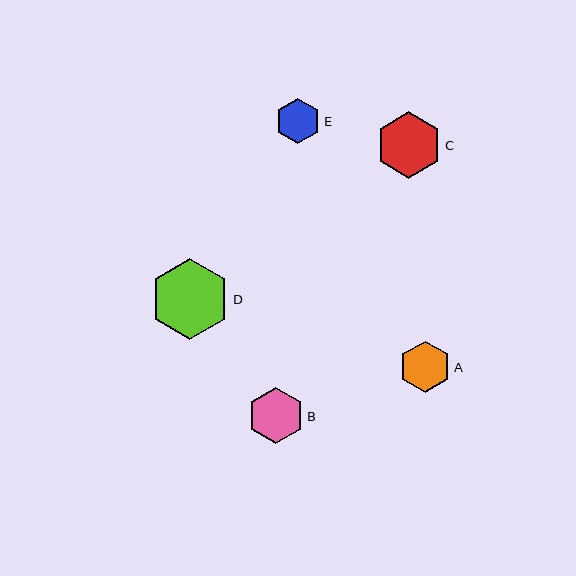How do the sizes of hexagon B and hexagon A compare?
Hexagon B and hexagon A are approximately the same size.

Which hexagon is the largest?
Hexagon D is the largest with a size of approximately 80 pixels.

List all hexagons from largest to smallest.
From largest to smallest: D, C, B, A, E.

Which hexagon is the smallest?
Hexagon E is the smallest with a size of approximately 45 pixels.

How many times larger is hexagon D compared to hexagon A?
Hexagon D is approximately 1.6 times the size of hexagon A.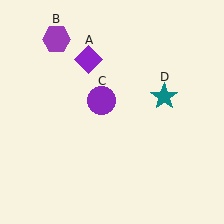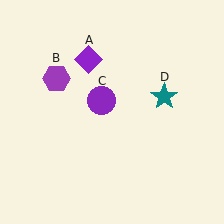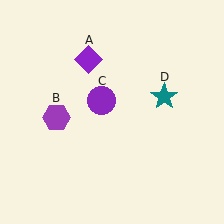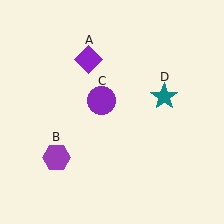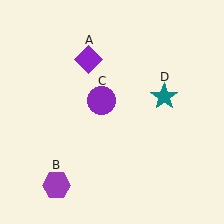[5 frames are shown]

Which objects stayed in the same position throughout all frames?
Purple diamond (object A) and purple circle (object C) and teal star (object D) remained stationary.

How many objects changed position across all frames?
1 object changed position: purple hexagon (object B).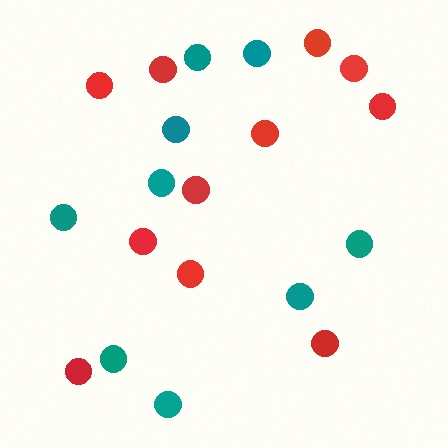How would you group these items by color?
There are 2 groups: one group of red circles (11) and one group of teal circles (9).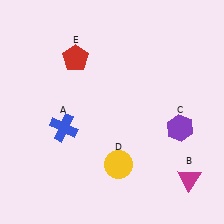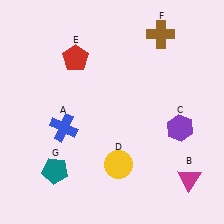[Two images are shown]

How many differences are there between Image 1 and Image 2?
There are 2 differences between the two images.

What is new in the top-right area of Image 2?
A brown cross (F) was added in the top-right area of Image 2.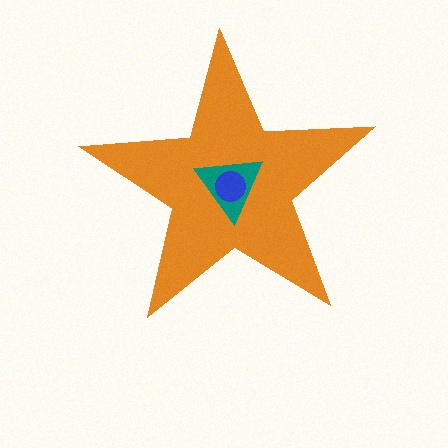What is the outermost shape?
The orange star.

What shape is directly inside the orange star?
The teal triangle.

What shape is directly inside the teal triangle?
The blue circle.